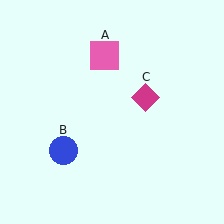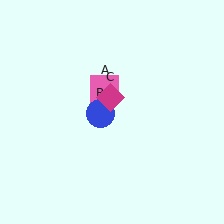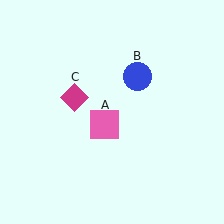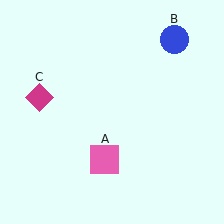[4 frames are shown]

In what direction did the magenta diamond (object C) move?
The magenta diamond (object C) moved left.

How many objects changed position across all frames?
3 objects changed position: pink square (object A), blue circle (object B), magenta diamond (object C).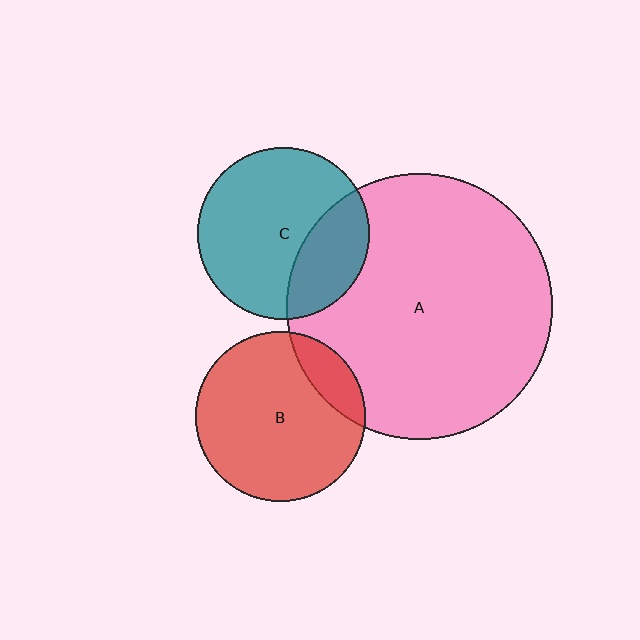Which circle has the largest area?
Circle A (pink).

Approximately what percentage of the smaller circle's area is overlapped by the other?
Approximately 15%.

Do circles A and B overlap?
Yes.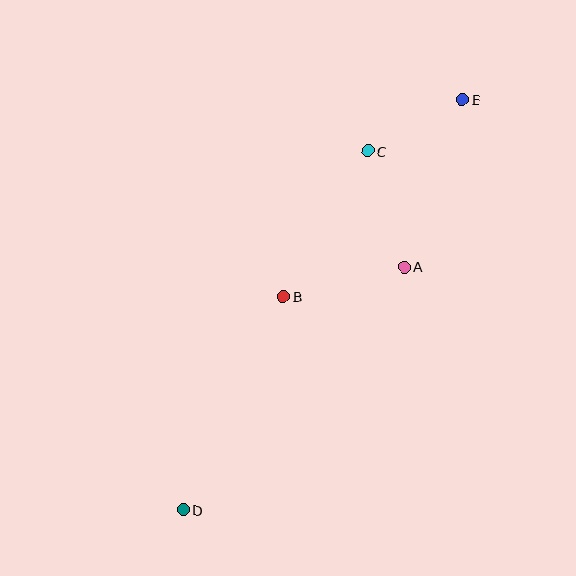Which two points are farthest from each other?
Points D and E are farthest from each other.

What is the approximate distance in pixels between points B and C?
The distance between B and C is approximately 168 pixels.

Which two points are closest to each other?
Points C and E are closest to each other.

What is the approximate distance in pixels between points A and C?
The distance between A and C is approximately 122 pixels.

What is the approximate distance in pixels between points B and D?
The distance between B and D is approximately 236 pixels.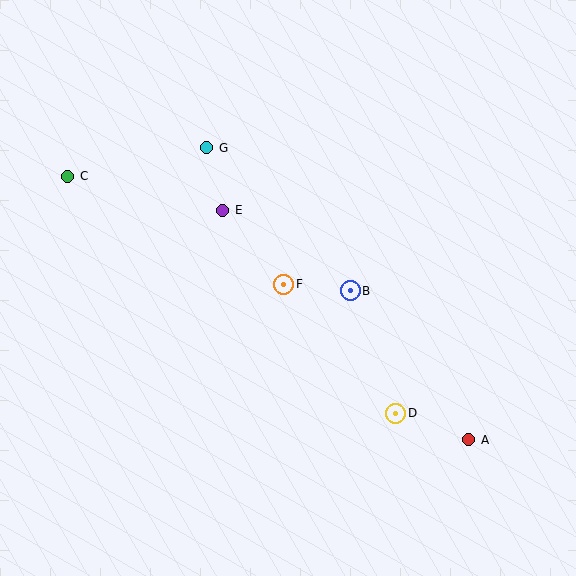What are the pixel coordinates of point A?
Point A is at (469, 440).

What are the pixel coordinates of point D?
Point D is at (396, 413).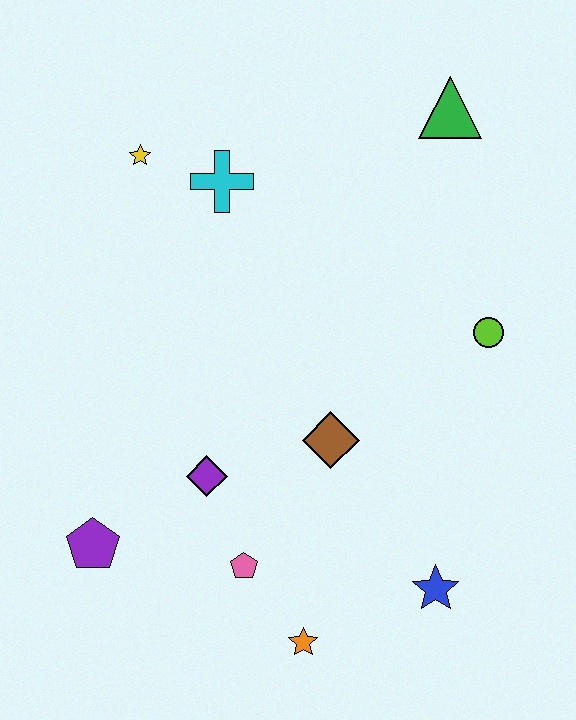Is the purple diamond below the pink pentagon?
No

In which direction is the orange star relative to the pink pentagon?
The orange star is below the pink pentagon.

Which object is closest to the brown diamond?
The purple diamond is closest to the brown diamond.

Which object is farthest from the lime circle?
The purple pentagon is farthest from the lime circle.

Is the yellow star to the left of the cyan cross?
Yes